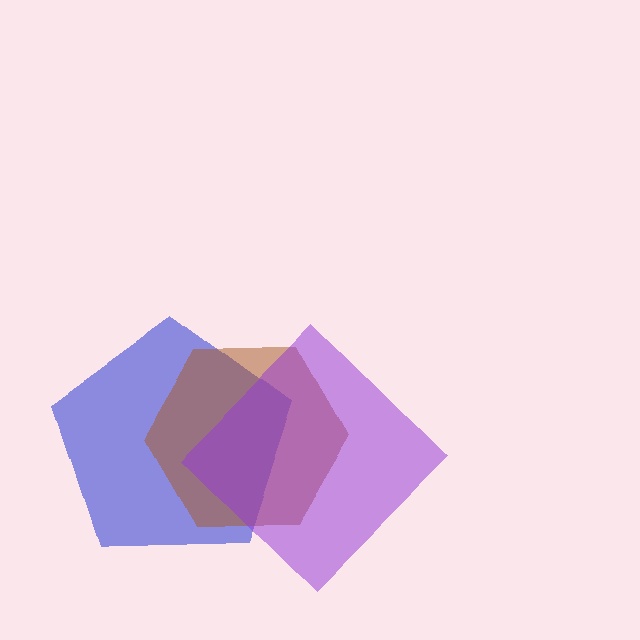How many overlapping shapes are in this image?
There are 3 overlapping shapes in the image.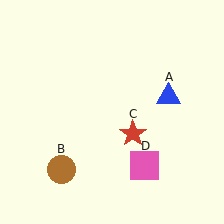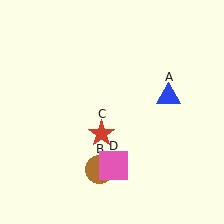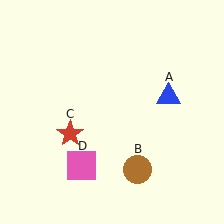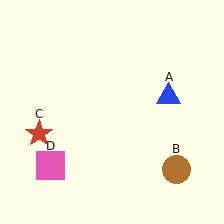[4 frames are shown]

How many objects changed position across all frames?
3 objects changed position: brown circle (object B), red star (object C), pink square (object D).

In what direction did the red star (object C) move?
The red star (object C) moved left.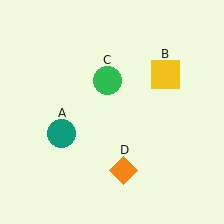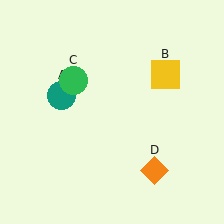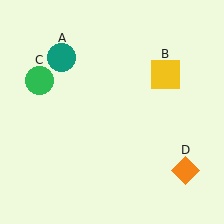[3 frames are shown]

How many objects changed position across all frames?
3 objects changed position: teal circle (object A), green circle (object C), orange diamond (object D).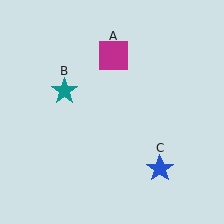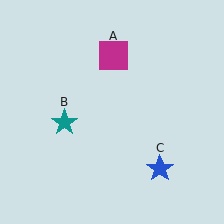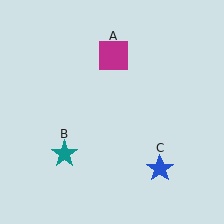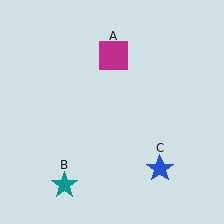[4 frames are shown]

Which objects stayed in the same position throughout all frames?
Magenta square (object A) and blue star (object C) remained stationary.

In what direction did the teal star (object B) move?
The teal star (object B) moved down.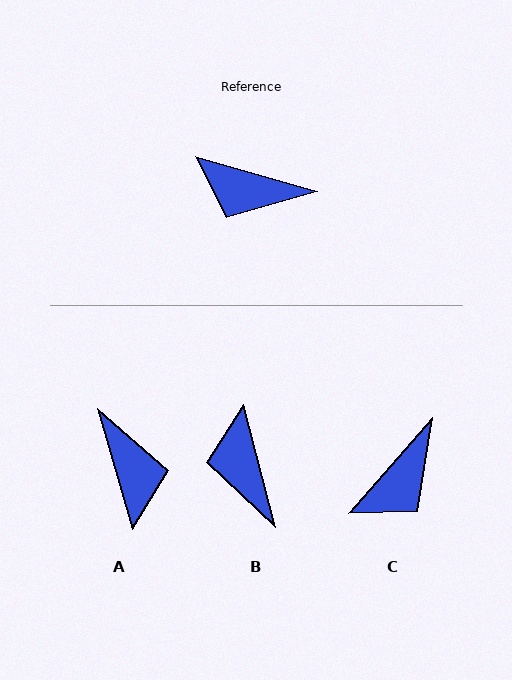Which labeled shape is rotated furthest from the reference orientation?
A, about 122 degrees away.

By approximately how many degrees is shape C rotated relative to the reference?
Approximately 65 degrees counter-clockwise.